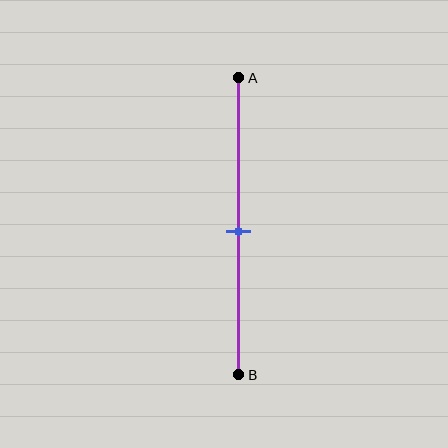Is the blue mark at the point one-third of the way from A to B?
No, the mark is at about 50% from A, not at the 33% one-third point.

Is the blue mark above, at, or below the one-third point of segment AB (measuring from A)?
The blue mark is below the one-third point of segment AB.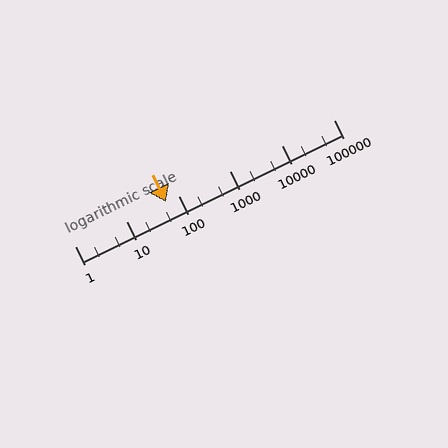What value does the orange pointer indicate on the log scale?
The pointer indicates approximately 58.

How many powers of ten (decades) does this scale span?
The scale spans 5 decades, from 1 to 100000.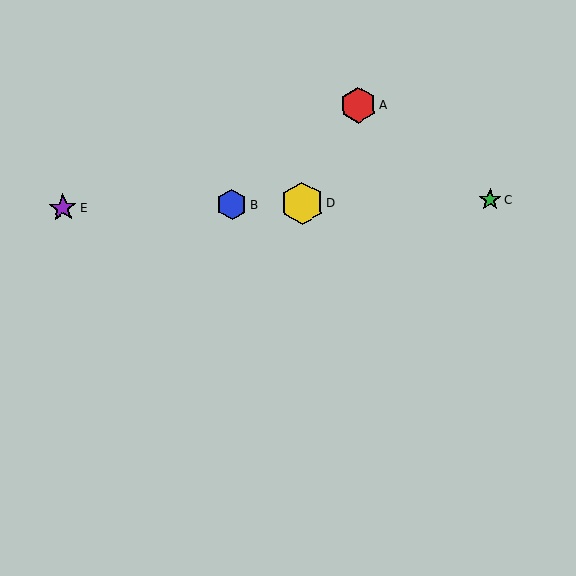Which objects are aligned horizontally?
Objects B, C, D, E are aligned horizontally.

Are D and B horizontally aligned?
Yes, both are at y≈203.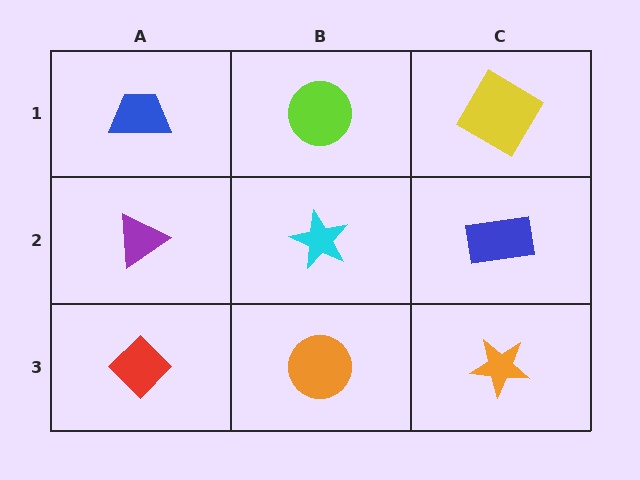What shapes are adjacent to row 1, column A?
A purple triangle (row 2, column A), a lime circle (row 1, column B).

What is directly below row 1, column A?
A purple triangle.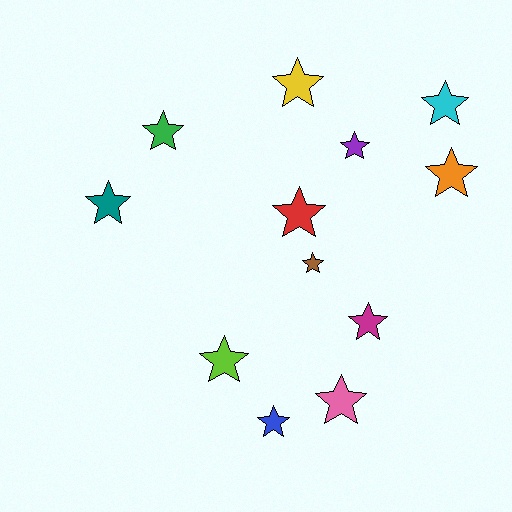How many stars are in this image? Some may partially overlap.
There are 12 stars.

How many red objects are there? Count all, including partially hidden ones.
There is 1 red object.